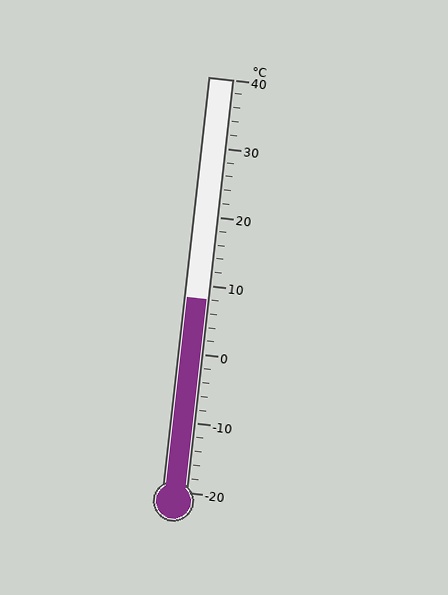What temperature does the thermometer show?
The thermometer shows approximately 8°C.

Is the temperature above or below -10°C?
The temperature is above -10°C.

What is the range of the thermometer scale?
The thermometer scale ranges from -20°C to 40°C.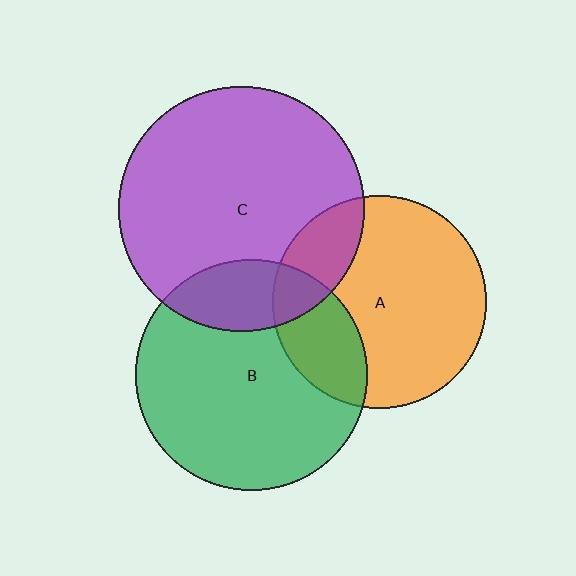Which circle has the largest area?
Circle C (purple).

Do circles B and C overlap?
Yes.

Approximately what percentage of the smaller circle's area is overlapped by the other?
Approximately 20%.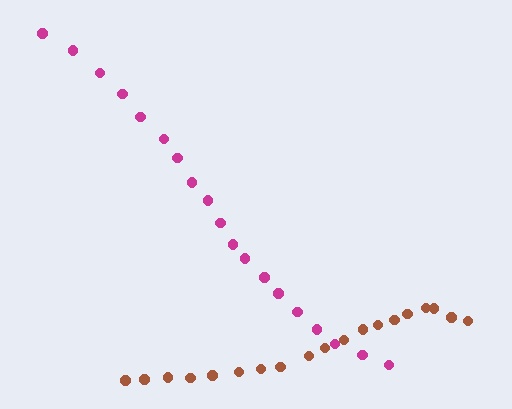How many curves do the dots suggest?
There are 2 distinct paths.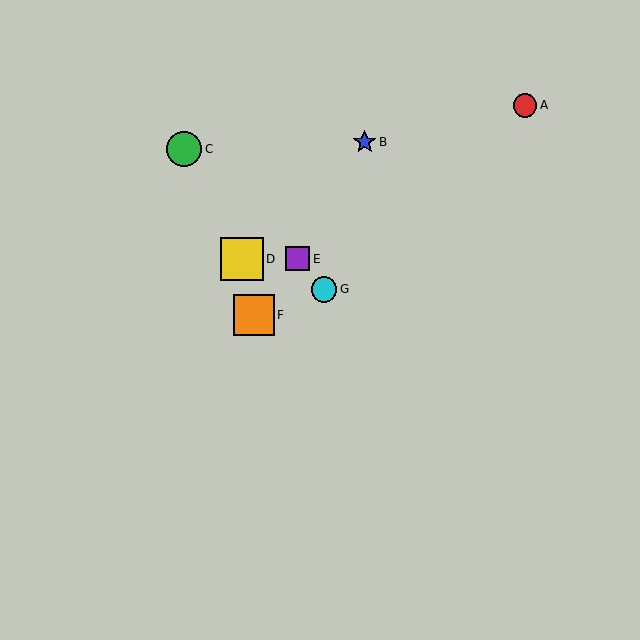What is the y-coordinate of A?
Object A is at y≈105.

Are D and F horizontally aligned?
No, D is at y≈259 and F is at y≈315.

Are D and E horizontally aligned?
Yes, both are at y≈259.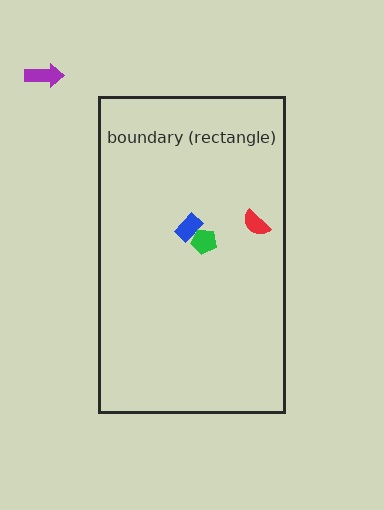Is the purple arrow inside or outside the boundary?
Outside.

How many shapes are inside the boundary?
3 inside, 1 outside.